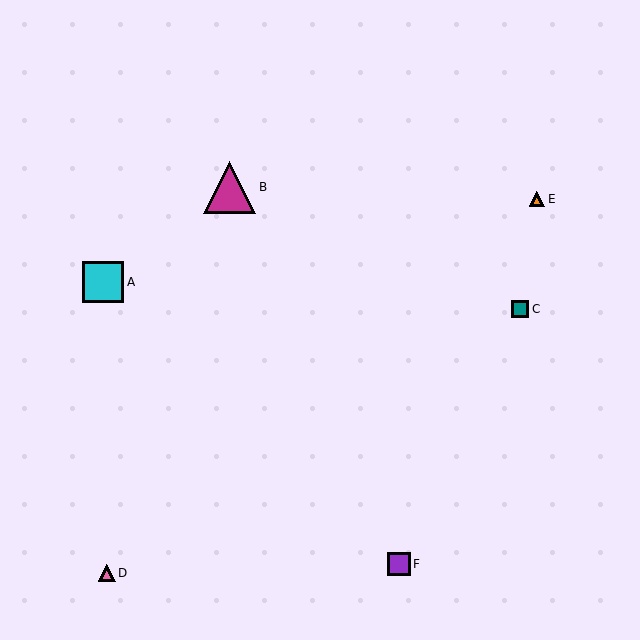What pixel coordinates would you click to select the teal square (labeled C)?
Click at (520, 309) to select the teal square C.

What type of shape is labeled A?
Shape A is a cyan square.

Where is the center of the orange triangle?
The center of the orange triangle is at (537, 199).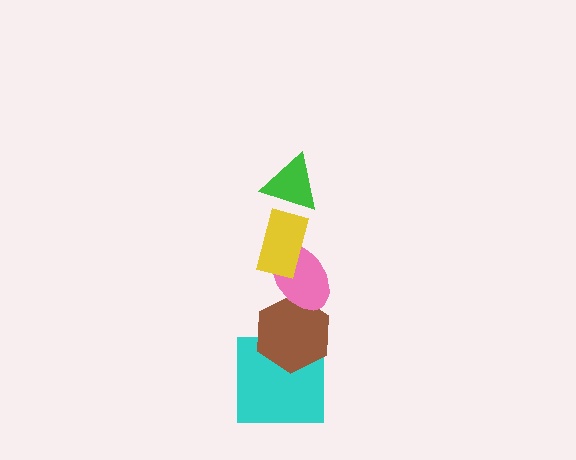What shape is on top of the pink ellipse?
The yellow rectangle is on top of the pink ellipse.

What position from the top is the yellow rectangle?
The yellow rectangle is 2nd from the top.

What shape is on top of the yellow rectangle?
The green triangle is on top of the yellow rectangle.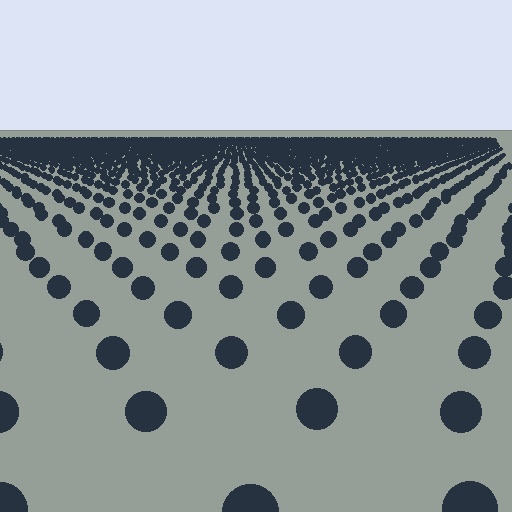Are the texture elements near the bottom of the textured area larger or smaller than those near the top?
Larger. Near the bottom, elements are closer to the viewer and appear at a bigger on-screen size.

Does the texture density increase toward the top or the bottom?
Density increases toward the top.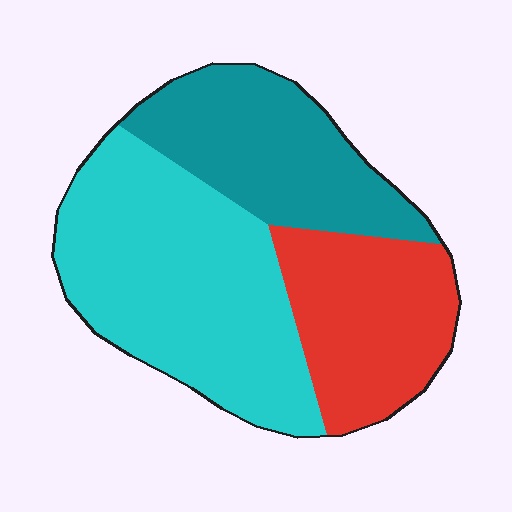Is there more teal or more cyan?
Cyan.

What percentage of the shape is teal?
Teal covers roughly 30% of the shape.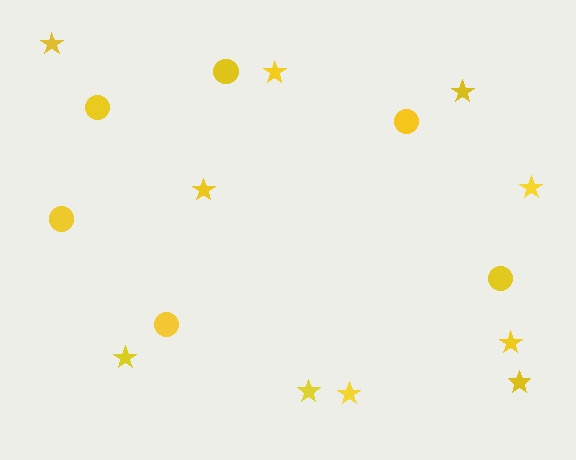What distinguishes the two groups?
There are 2 groups: one group of stars (10) and one group of circles (6).